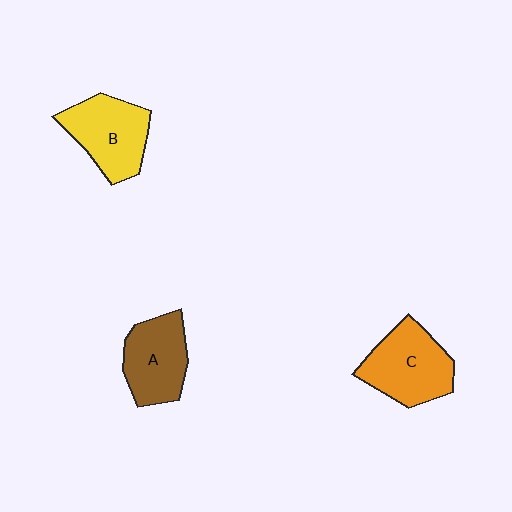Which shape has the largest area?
Shape C (orange).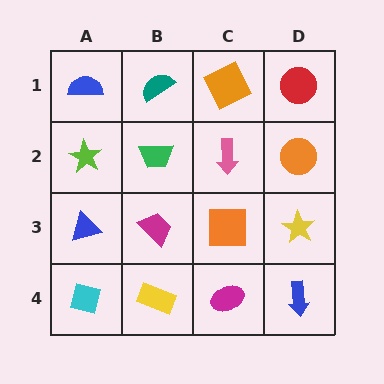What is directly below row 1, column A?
A lime star.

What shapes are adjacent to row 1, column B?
A green trapezoid (row 2, column B), a blue semicircle (row 1, column A), an orange square (row 1, column C).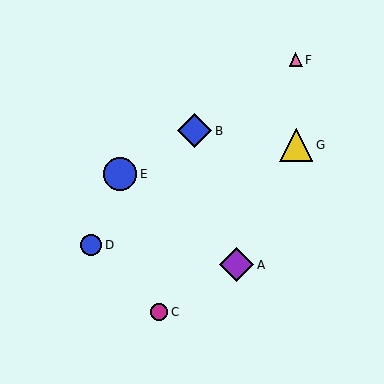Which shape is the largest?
The blue diamond (labeled B) is the largest.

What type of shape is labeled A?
Shape A is a purple diamond.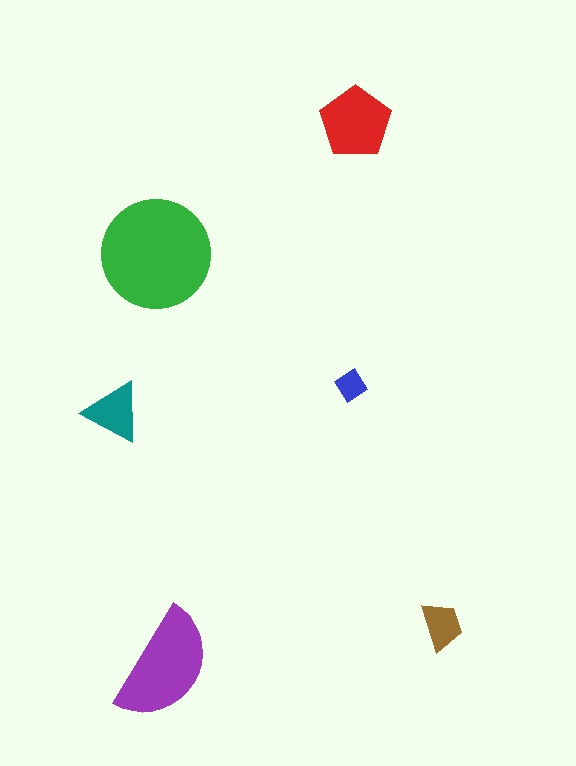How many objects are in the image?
There are 6 objects in the image.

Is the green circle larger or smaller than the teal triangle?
Larger.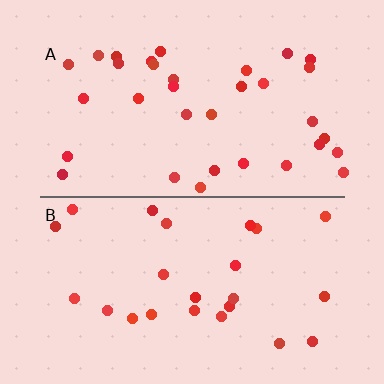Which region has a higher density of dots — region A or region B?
A (the top).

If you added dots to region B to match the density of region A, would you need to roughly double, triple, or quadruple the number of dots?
Approximately double.